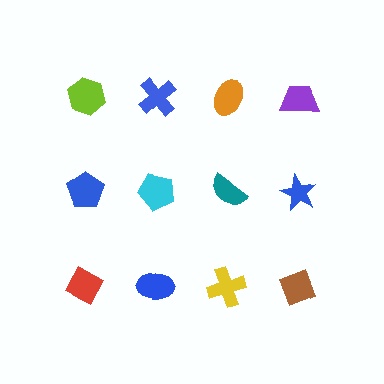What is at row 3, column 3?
A yellow cross.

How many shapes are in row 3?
4 shapes.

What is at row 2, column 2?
A cyan pentagon.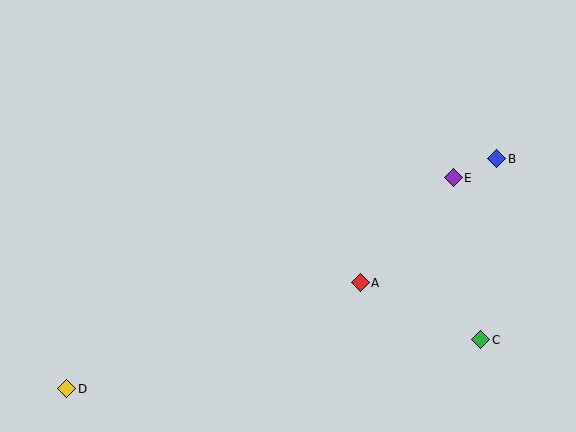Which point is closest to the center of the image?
Point A at (360, 283) is closest to the center.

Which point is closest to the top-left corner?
Point D is closest to the top-left corner.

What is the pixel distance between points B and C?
The distance between B and C is 182 pixels.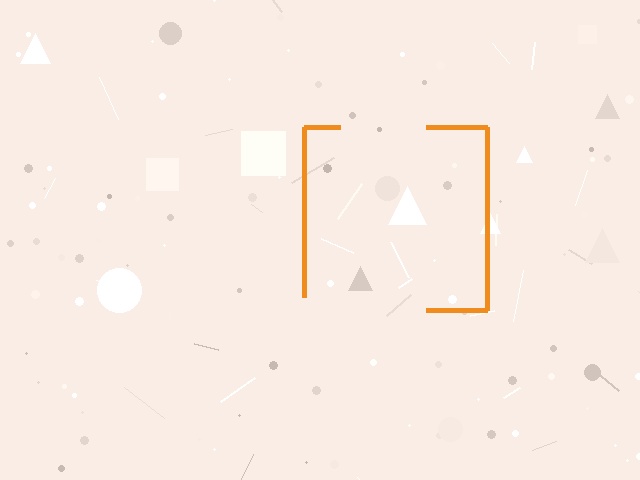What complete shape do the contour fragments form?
The contour fragments form a square.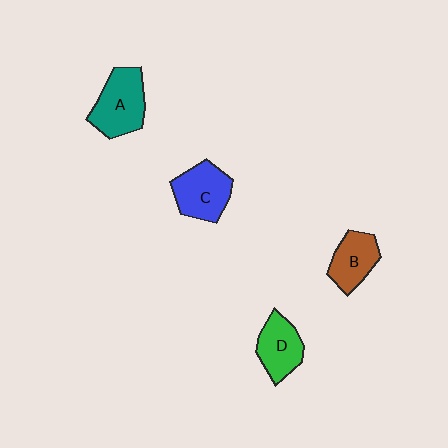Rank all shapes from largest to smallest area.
From largest to smallest: A (teal), C (blue), D (green), B (brown).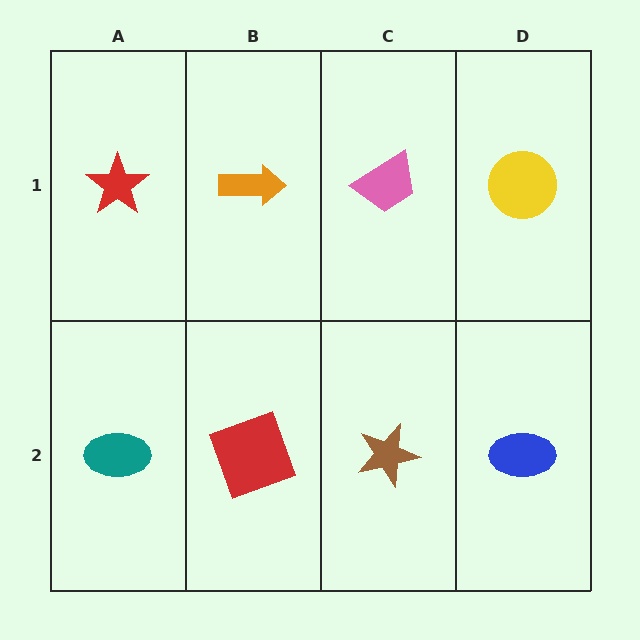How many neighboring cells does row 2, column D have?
2.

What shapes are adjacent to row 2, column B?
An orange arrow (row 1, column B), a teal ellipse (row 2, column A), a brown star (row 2, column C).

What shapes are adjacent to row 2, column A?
A red star (row 1, column A), a red square (row 2, column B).